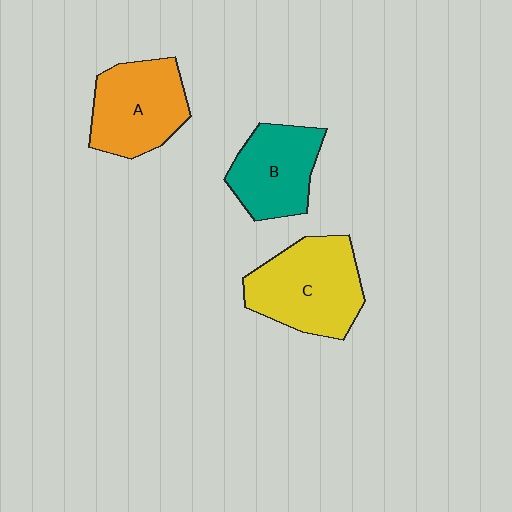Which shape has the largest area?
Shape C (yellow).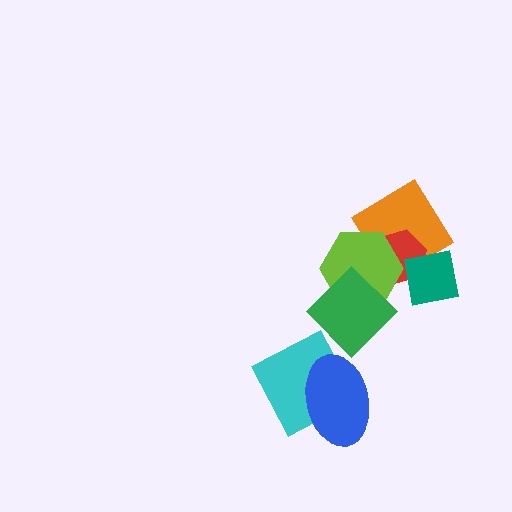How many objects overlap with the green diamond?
1 object overlaps with the green diamond.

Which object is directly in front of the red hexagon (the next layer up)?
The teal square is directly in front of the red hexagon.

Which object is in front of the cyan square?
The blue ellipse is in front of the cyan square.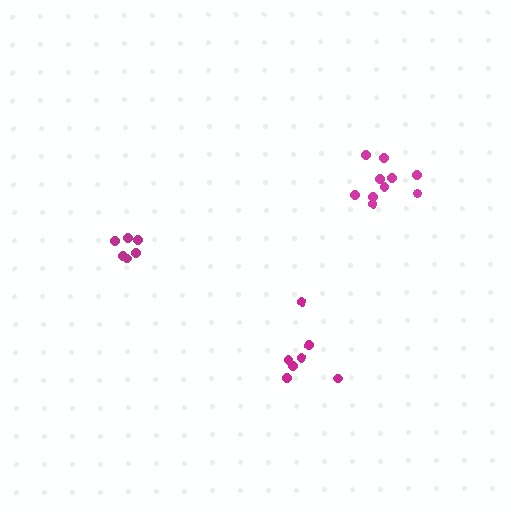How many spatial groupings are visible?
There are 3 spatial groupings.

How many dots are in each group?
Group 1: 6 dots, Group 2: 10 dots, Group 3: 7 dots (23 total).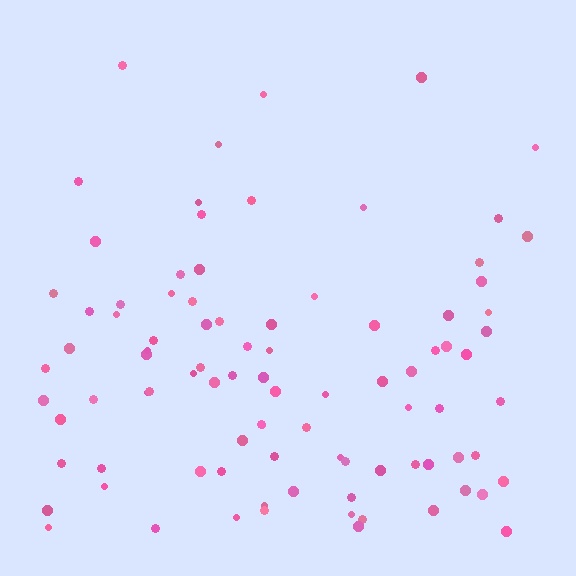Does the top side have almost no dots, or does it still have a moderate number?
Still a moderate number, just noticeably fewer than the bottom.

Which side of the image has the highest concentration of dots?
The bottom.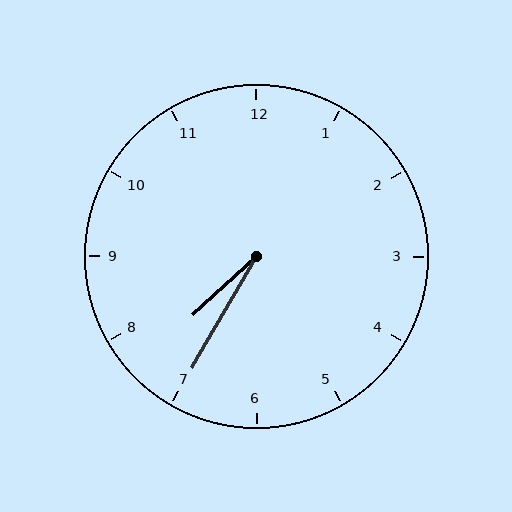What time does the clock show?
7:35.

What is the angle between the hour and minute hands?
Approximately 18 degrees.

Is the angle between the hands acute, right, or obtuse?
It is acute.